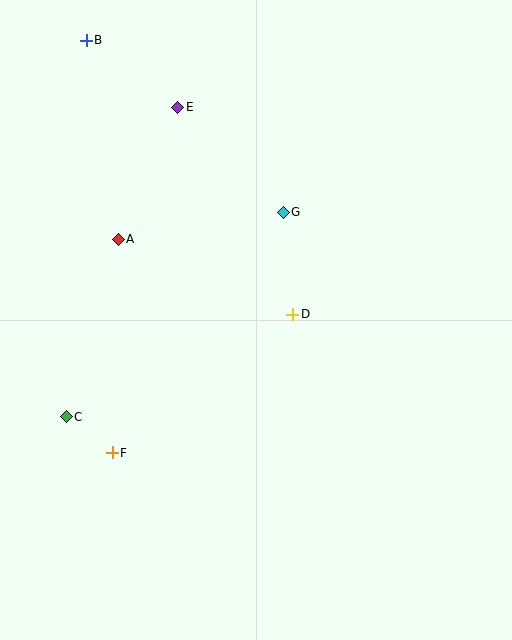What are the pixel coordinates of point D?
Point D is at (293, 314).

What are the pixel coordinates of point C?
Point C is at (66, 417).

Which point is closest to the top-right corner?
Point G is closest to the top-right corner.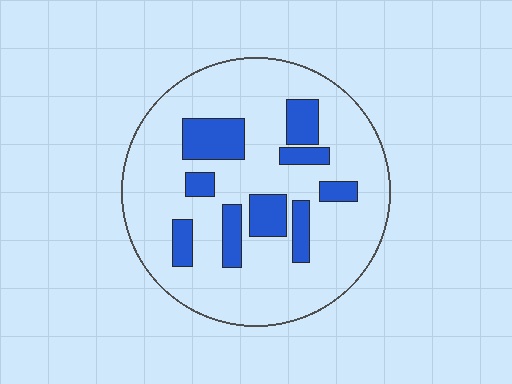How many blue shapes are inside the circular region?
9.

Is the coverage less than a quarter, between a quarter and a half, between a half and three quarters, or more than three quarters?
Less than a quarter.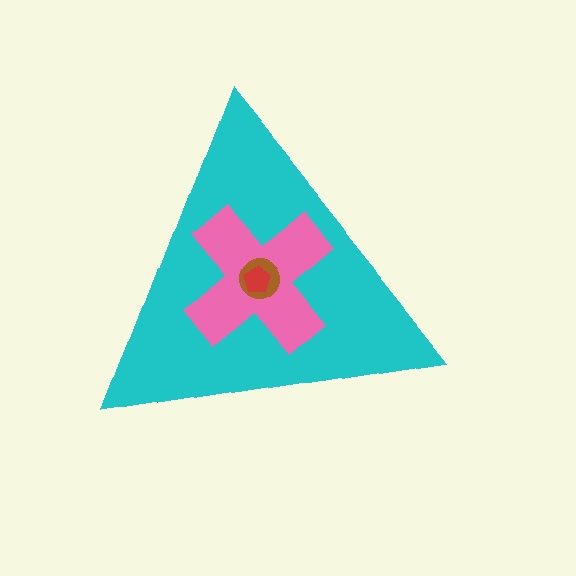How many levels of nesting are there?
4.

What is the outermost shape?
The cyan triangle.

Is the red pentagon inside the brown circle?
Yes.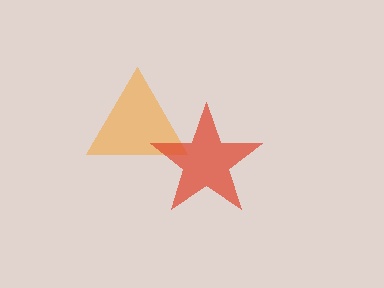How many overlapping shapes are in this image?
There are 2 overlapping shapes in the image.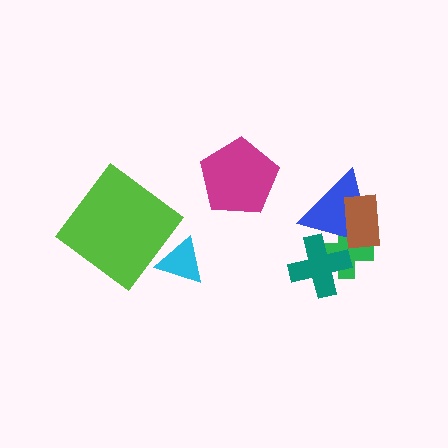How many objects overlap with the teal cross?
2 objects overlap with the teal cross.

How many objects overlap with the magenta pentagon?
0 objects overlap with the magenta pentagon.